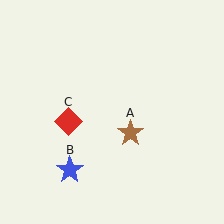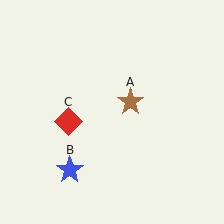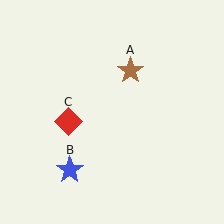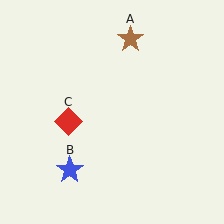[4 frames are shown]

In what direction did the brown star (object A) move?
The brown star (object A) moved up.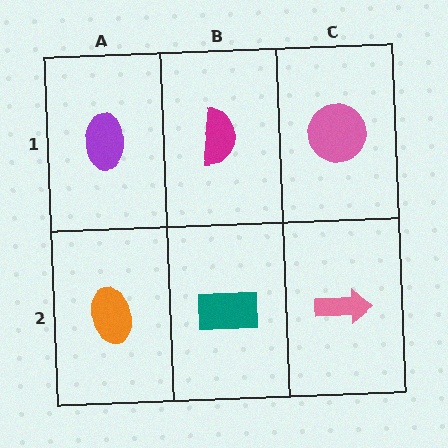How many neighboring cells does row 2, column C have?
2.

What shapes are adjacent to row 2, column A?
A purple ellipse (row 1, column A), a teal rectangle (row 2, column B).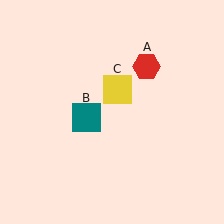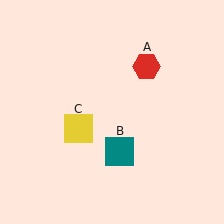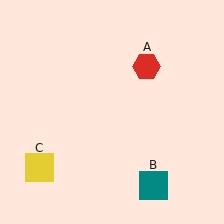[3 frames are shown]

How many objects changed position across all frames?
2 objects changed position: teal square (object B), yellow square (object C).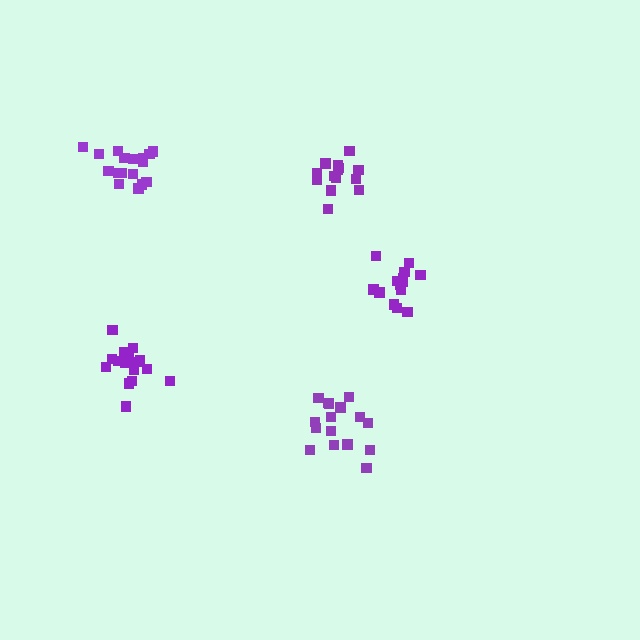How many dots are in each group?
Group 1: 14 dots, Group 2: 17 dots, Group 3: 18 dots, Group 4: 16 dots, Group 5: 14 dots (79 total).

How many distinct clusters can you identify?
There are 5 distinct clusters.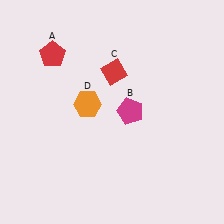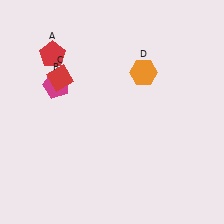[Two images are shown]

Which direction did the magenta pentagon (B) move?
The magenta pentagon (B) moved left.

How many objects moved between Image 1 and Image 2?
3 objects moved between the two images.